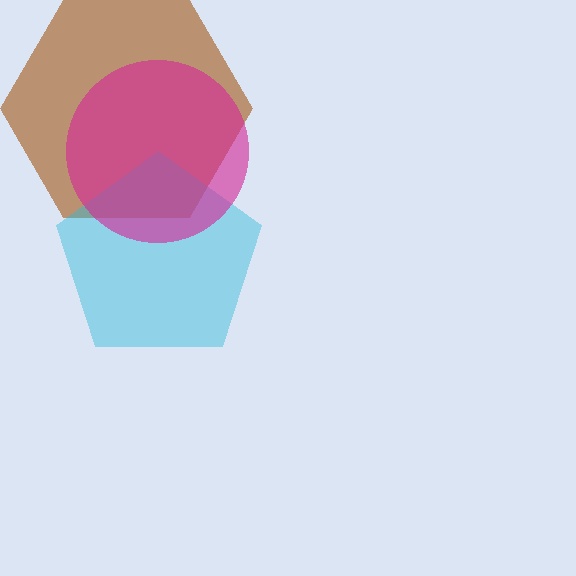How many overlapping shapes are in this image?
There are 3 overlapping shapes in the image.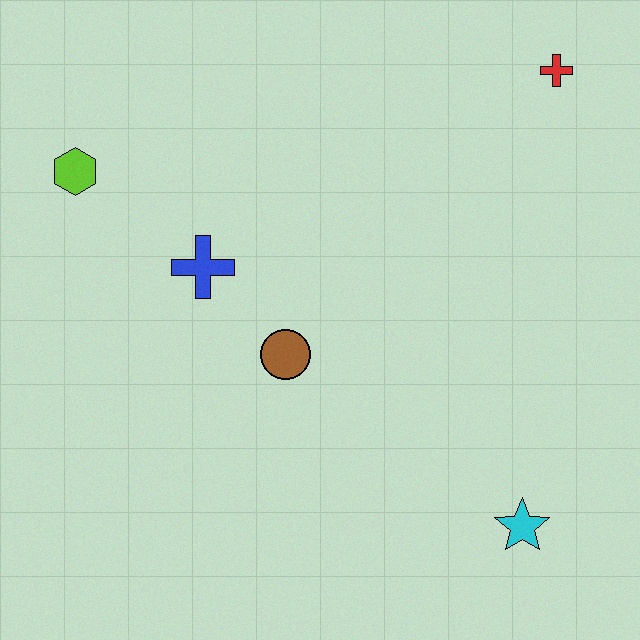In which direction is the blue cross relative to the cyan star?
The blue cross is to the left of the cyan star.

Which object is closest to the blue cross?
The brown circle is closest to the blue cross.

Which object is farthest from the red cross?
The lime hexagon is farthest from the red cross.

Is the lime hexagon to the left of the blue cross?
Yes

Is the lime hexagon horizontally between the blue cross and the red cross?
No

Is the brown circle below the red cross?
Yes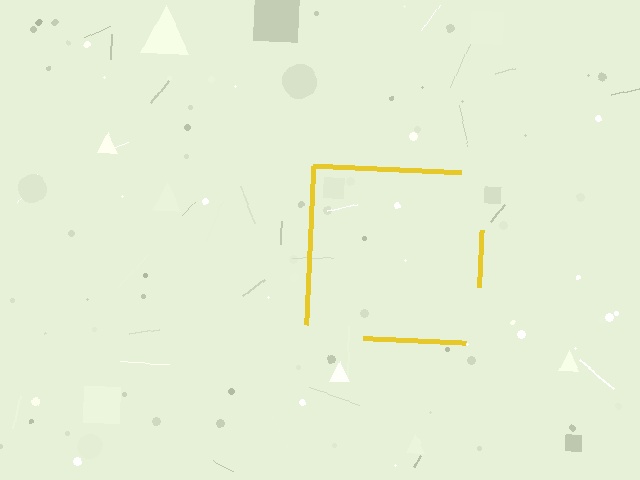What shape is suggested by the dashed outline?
The dashed outline suggests a square.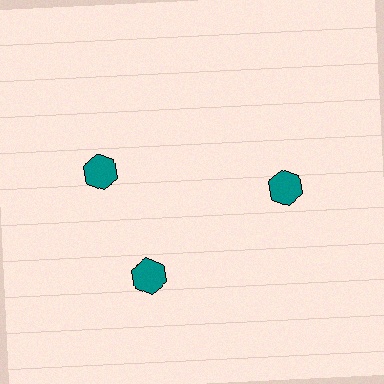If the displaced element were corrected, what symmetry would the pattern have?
It would have 3-fold rotational symmetry — the pattern would map onto itself every 120 degrees.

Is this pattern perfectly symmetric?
No. The 3 teal hexagons are arranged in a ring, but one element near the 11 o'clock position is rotated out of alignment along the ring, breaking the 3-fold rotational symmetry.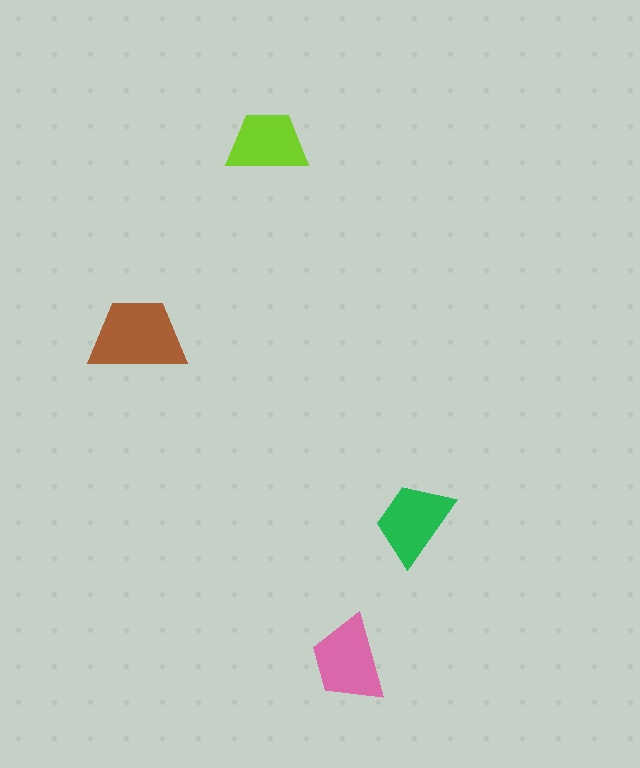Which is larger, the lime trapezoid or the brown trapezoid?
The brown one.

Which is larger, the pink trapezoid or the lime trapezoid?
The pink one.